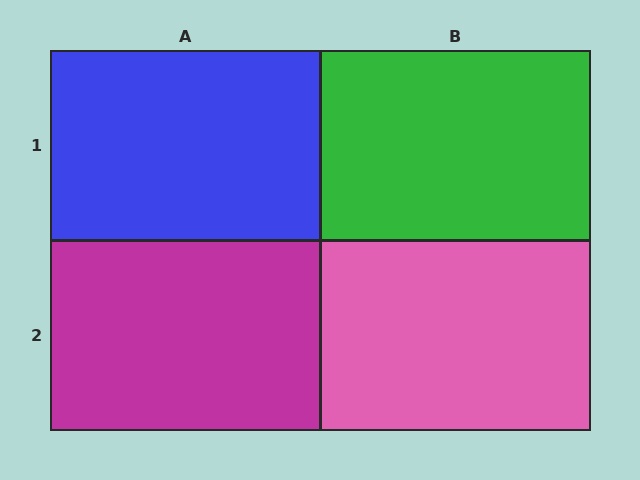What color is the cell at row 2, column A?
Magenta.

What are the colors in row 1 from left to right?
Blue, green.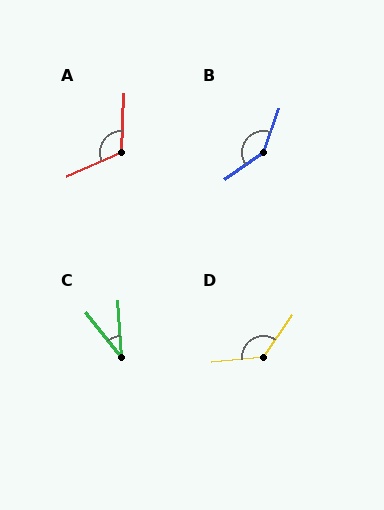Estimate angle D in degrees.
Approximately 130 degrees.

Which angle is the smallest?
C, at approximately 35 degrees.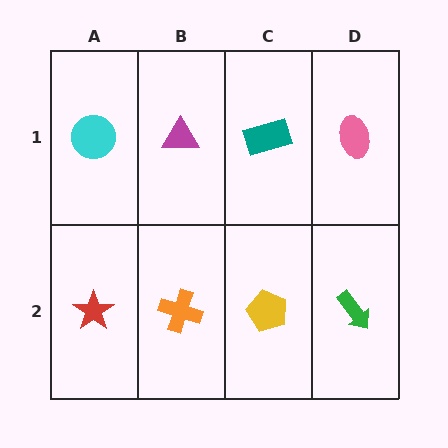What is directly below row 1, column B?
An orange cross.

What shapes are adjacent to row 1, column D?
A green arrow (row 2, column D), a teal rectangle (row 1, column C).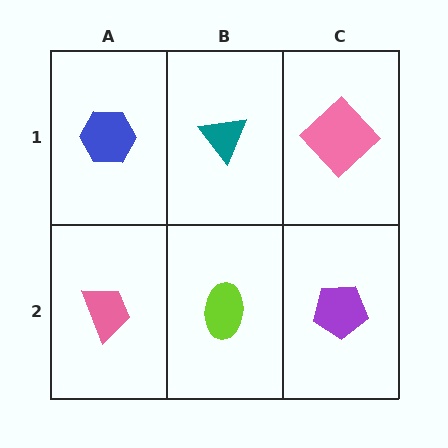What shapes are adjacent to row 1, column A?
A pink trapezoid (row 2, column A), a teal triangle (row 1, column B).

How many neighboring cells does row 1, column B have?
3.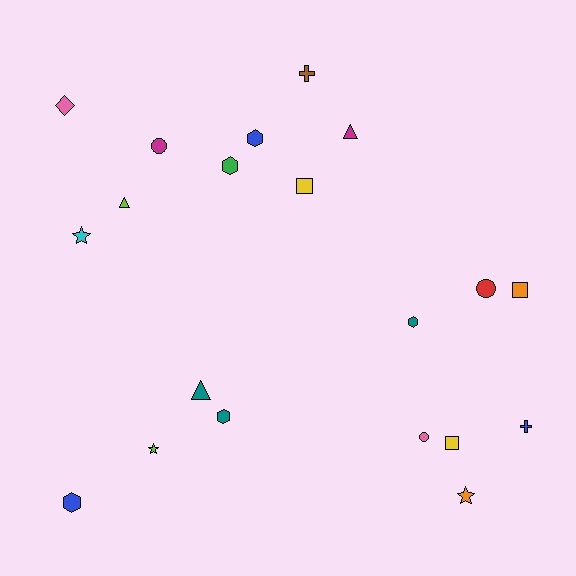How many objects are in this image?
There are 20 objects.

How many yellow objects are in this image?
There are 2 yellow objects.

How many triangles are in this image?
There are 3 triangles.